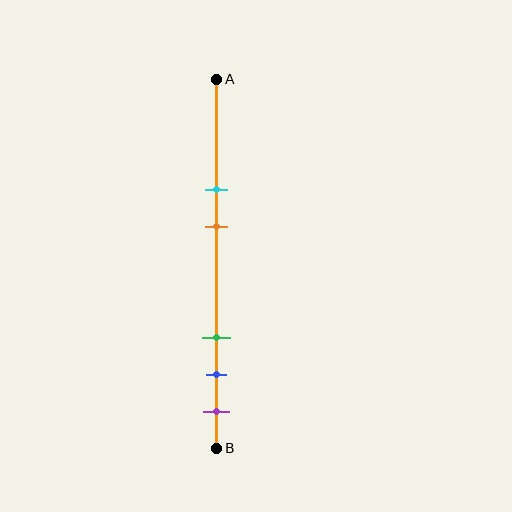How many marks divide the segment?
There are 5 marks dividing the segment.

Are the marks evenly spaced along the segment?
No, the marks are not evenly spaced.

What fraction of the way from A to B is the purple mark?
The purple mark is approximately 90% (0.9) of the way from A to B.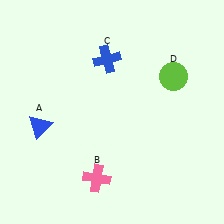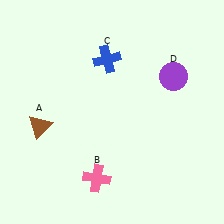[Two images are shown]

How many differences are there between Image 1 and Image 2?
There are 2 differences between the two images.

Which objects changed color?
A changed from blue to brown. D changed from lime to purple.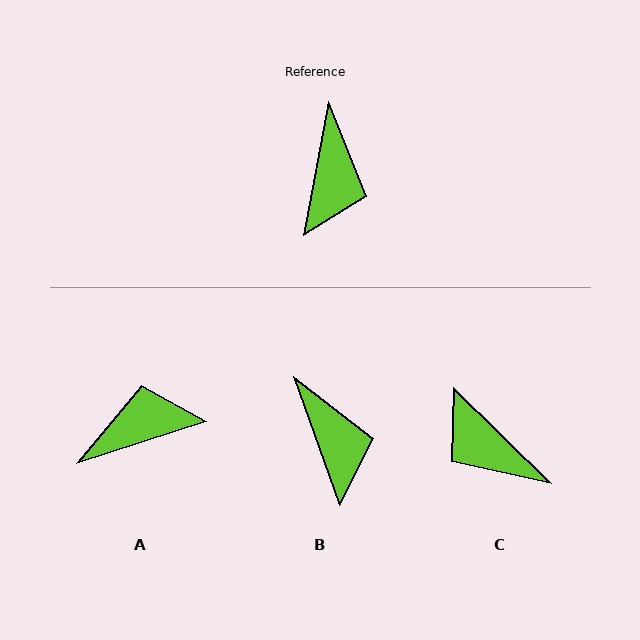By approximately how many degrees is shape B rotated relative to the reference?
Approximately 31 degrees counter-clockwise.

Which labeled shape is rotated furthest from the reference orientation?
C, about 124 degrees away.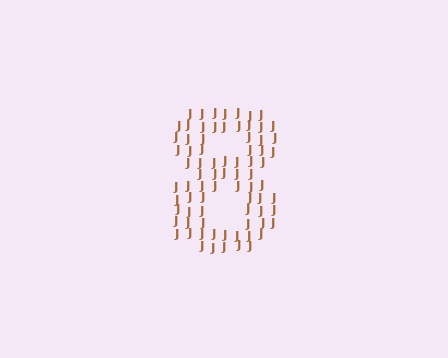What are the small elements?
The small elements are letter J's.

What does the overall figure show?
The overall figure shows the digit 8.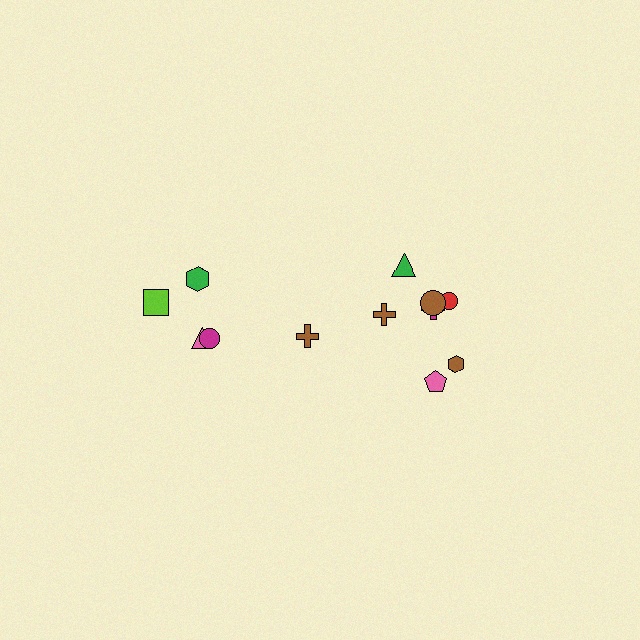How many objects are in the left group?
There are 5 objects.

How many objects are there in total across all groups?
There are 12 objects.